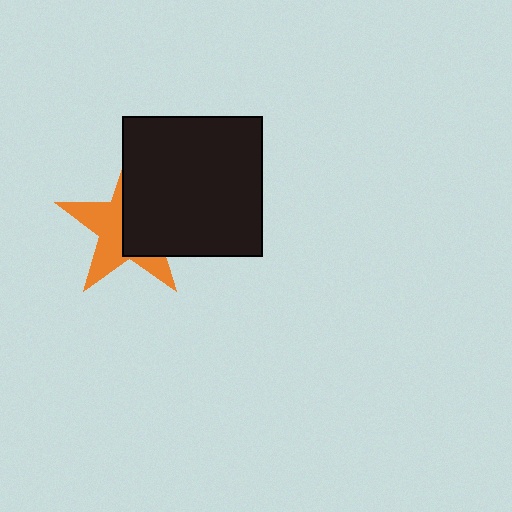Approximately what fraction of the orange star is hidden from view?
Roughly 52% of the orange star is hidden behind the black square.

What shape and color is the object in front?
The object in front is a black square.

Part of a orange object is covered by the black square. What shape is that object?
It is a star.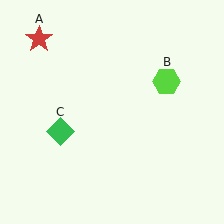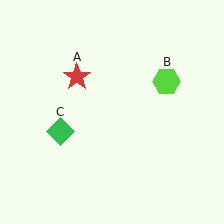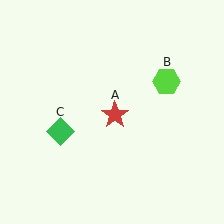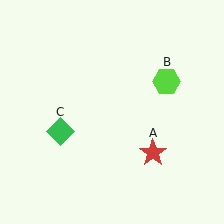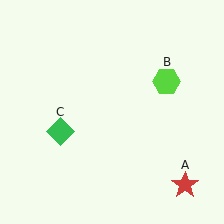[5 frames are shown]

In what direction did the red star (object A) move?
The red star (object A) moved down and to the right.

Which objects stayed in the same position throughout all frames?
Lime hexagon (object B) and green diamond (object C) remained stationary.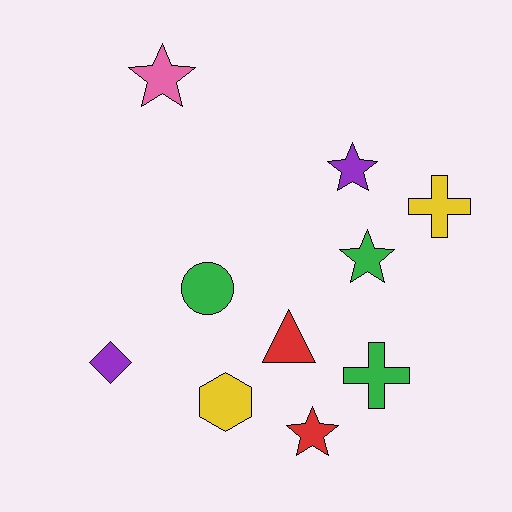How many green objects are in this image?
There are 3 green objects.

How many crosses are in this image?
There are 2 crosses.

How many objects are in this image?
There are 10 objects.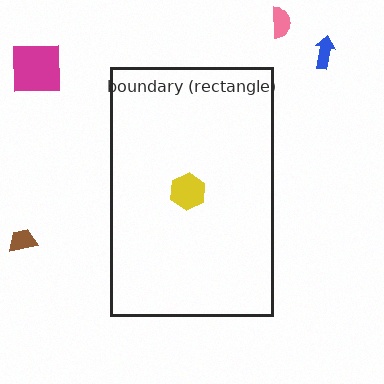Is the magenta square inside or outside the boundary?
Outside.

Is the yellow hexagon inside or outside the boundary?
Inside.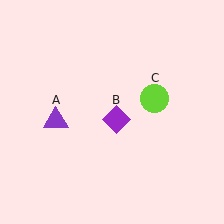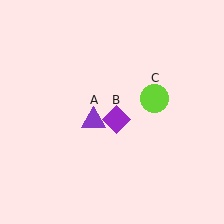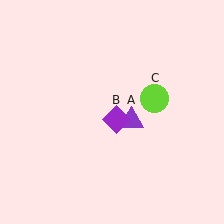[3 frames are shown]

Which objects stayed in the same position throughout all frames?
Purple diamond (object B) and lime circle (object C) remained stationary.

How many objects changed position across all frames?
1 object changed position: purple triangle (object A).